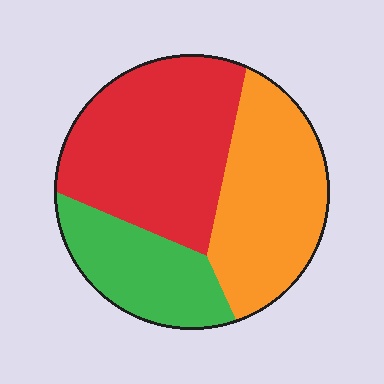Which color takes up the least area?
Green, at roughly 20%.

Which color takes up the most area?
Red, at roughly 45%.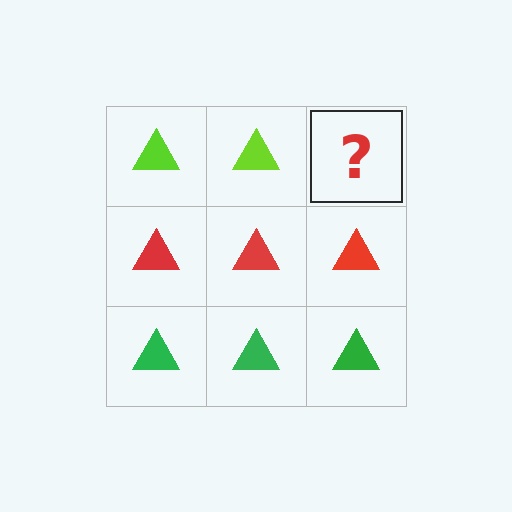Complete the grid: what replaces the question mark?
The question mark should be replaced with a lime triangle.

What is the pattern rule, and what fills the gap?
The rule is that each row has a consistent color. The gap should be filled with a lime triangle.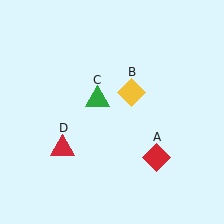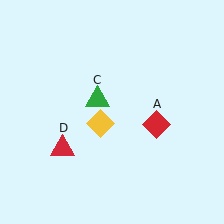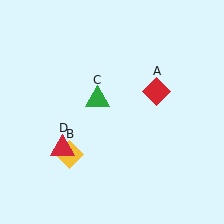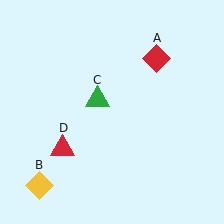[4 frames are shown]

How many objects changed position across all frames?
2 objects changed position: red diamond (object A), yellow diamond (object B).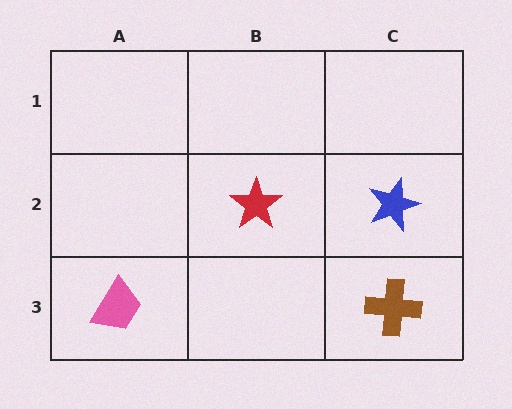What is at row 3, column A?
A pink trapezoid.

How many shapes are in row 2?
2 shapes.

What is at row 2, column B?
A red star.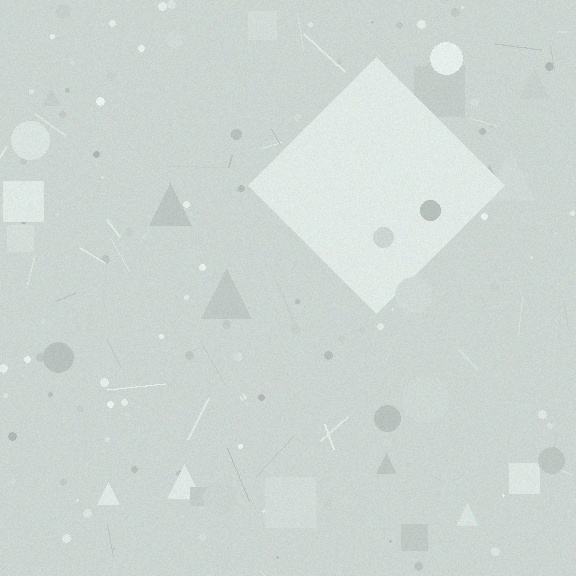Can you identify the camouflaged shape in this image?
The camouflaged shape is a diamond.